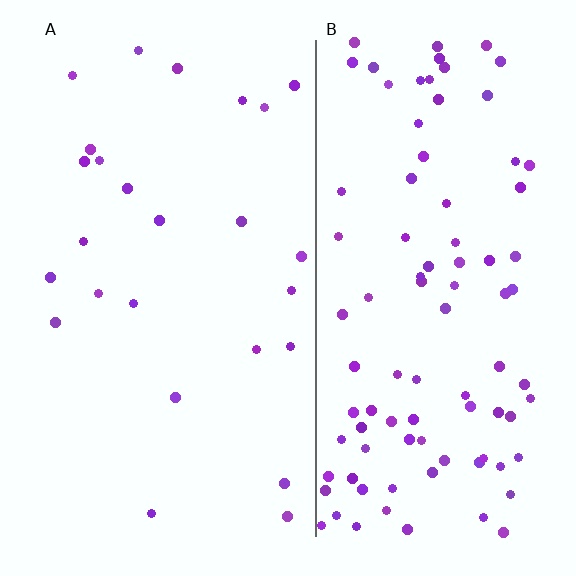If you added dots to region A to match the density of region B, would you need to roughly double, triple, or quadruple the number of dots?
Approximately quadruple.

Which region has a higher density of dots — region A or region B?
B (the right).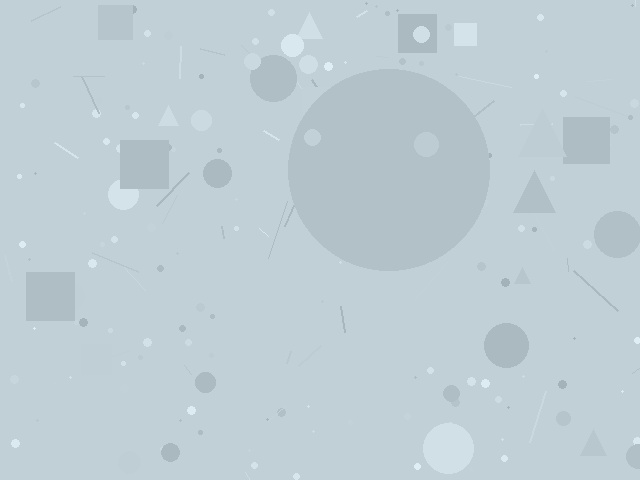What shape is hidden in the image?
A circle is hidden in the image.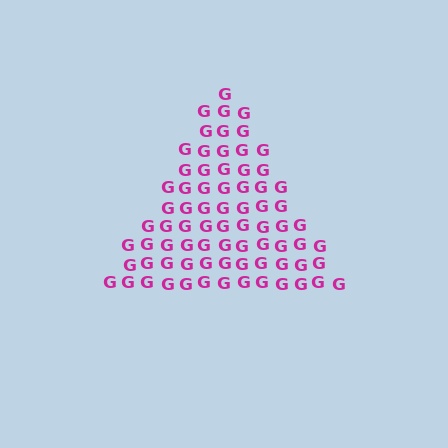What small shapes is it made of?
It is made of small letter G's.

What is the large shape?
The large shape is a triangle.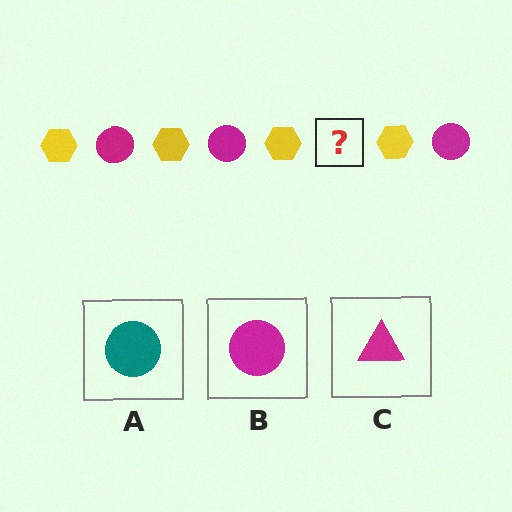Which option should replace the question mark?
Option B.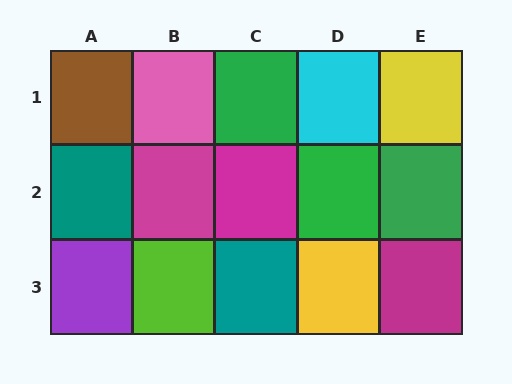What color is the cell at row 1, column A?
Brown.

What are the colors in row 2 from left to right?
Teal, magenta, magenta, green, green.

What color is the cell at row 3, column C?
Teal.